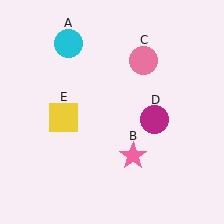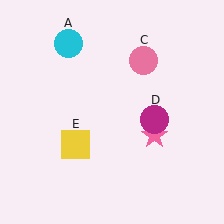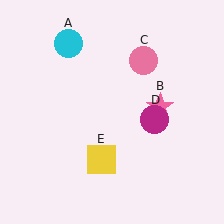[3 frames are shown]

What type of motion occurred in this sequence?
The pink star (object B), yellow square (object E) rotated counterclockwise around the center of the scene.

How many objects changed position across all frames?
2 objects changed position: pink star (object B), yellow square (object E).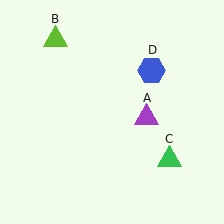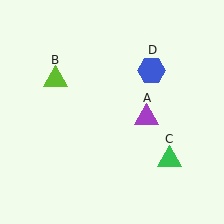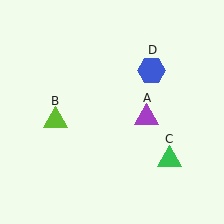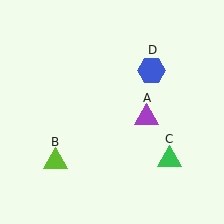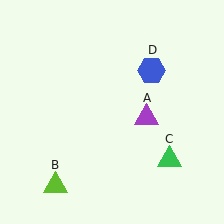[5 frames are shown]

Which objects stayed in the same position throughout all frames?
Purple triangle (object A) and green triangle (object C) and blue hexagon (object D) remained stationary.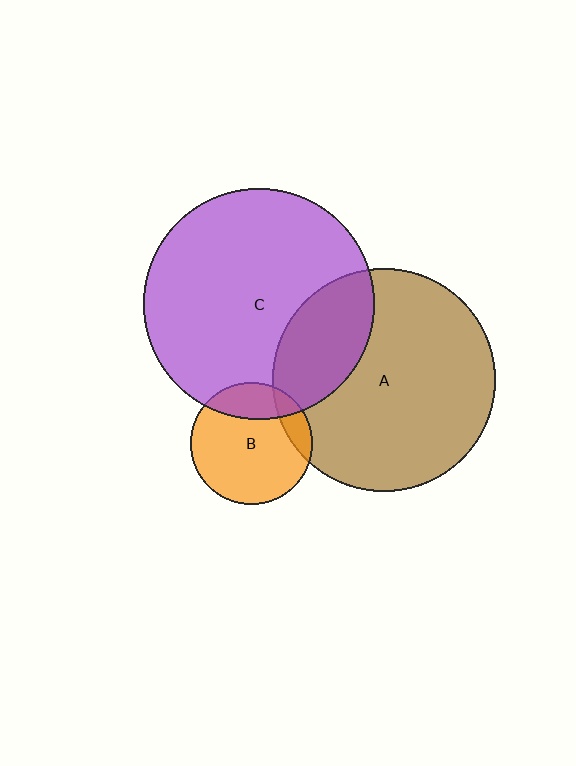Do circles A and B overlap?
Yes.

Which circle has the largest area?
Circle C (purple).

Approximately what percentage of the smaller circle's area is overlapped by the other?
Approximately 15%.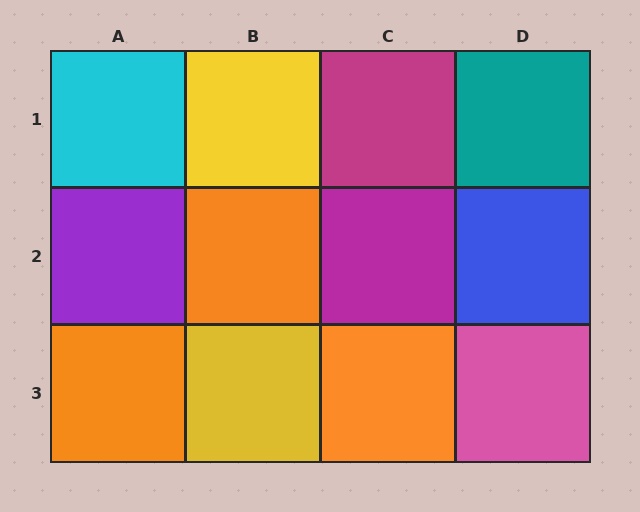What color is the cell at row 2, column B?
Orange.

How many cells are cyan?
1 cell is cyan.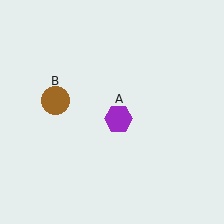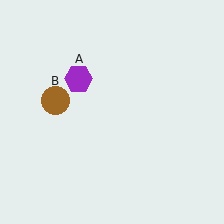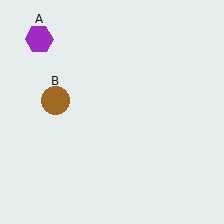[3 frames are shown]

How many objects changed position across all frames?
1 object changed position: purple hexagon (object A).